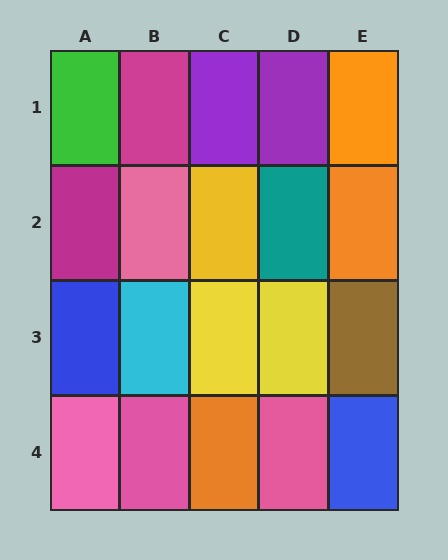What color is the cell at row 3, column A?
Blue.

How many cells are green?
1 cell is green.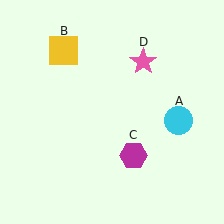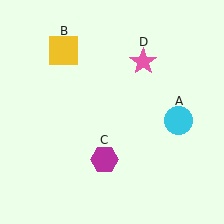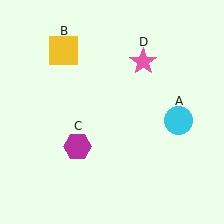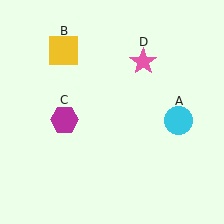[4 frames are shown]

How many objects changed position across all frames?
1 object changed position: magenta hexagon (object C).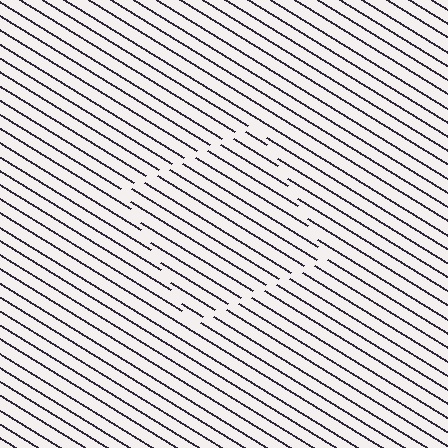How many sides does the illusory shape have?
4 sides — the line-ends trace a square.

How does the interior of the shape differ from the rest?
The interior of the shape contains the same grating, shifted by half a period — the contour is defined by the phase discontinuity where line-ends from the inner and outer gratings abut.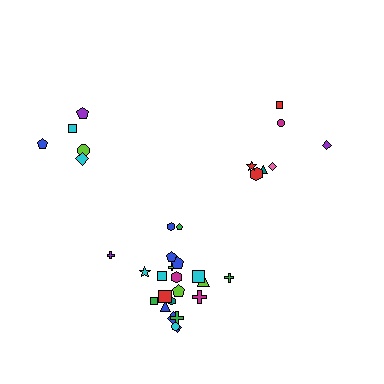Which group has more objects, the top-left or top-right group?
The top-right group.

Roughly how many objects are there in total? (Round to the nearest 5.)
Roughly 35 objects in total.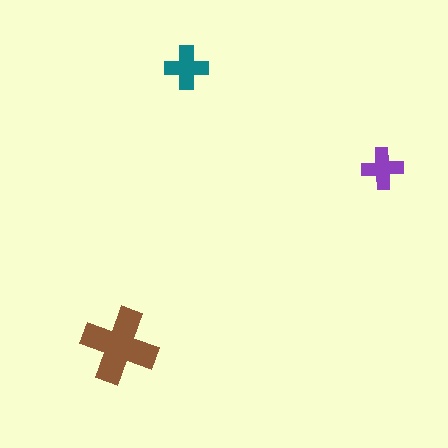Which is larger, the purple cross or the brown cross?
The brown one.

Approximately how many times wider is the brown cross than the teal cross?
About 1.5 times wider.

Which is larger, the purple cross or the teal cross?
The teal one.